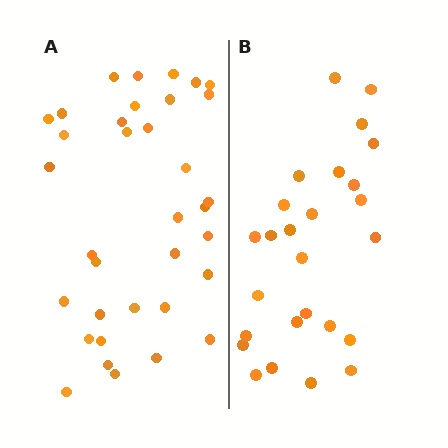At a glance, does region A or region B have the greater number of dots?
Region A (the left region) has more dots.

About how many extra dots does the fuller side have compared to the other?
Region A has roughly 8 or so more dots than region B.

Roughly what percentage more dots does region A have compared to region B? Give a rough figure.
About 35% more.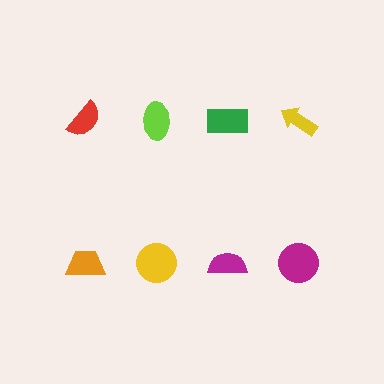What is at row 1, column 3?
A green rectangle.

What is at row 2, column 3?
A magenta semicircle.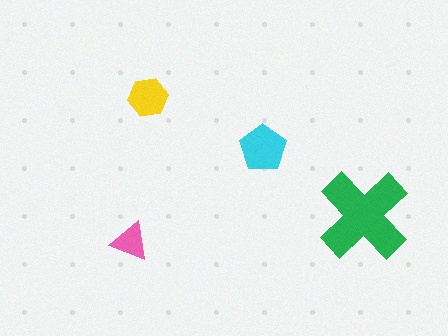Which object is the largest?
The green cross.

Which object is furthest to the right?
The green cross is rightmost.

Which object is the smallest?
The pink triangle.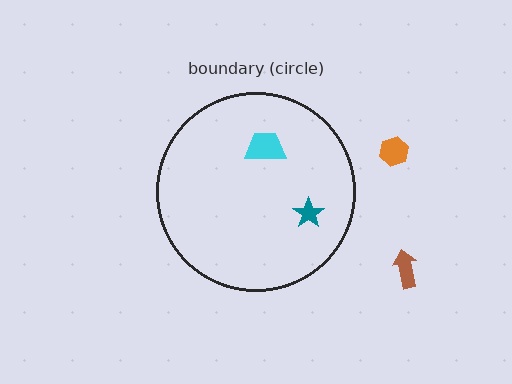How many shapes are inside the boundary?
2 inside, 2 outside.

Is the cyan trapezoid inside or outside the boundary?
Inside.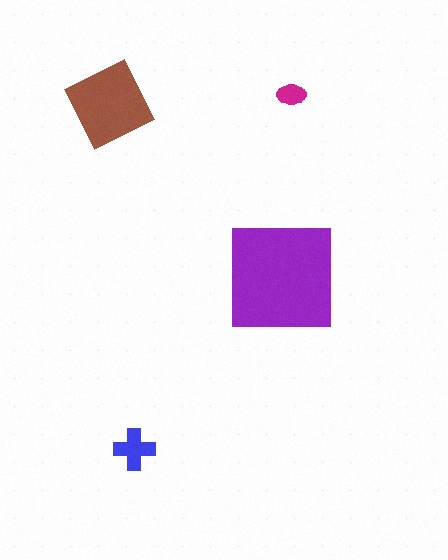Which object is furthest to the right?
The magenta ellipse is rightmost.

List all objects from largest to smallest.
The purple square, the brown diamond, the blue cross, the magenta ellipse.